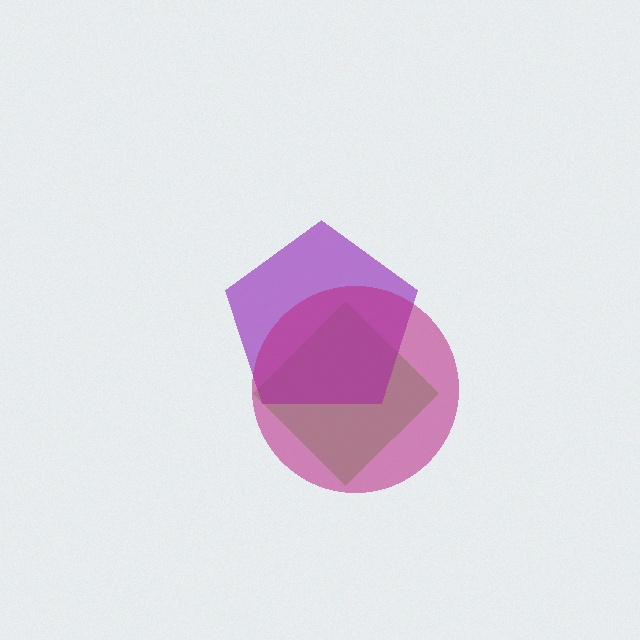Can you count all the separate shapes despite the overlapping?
Yes, there are 3 separate shapes.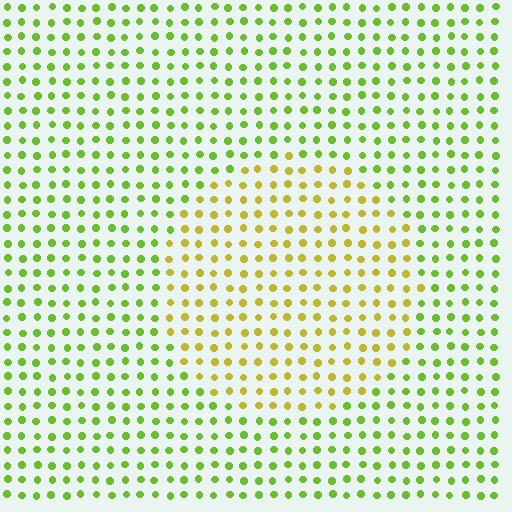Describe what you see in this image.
The image is filled with small lime elements in a uniform arrangement. A circle-shaped region is visible where the elements are tinted to a slightly different hue, forming a subtle color boundary.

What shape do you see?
I see a circle.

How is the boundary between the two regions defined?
The boundary is defined purely by a slight shift in hue (about 38 degrees). Spacing, size, and orientation are identical on both sides.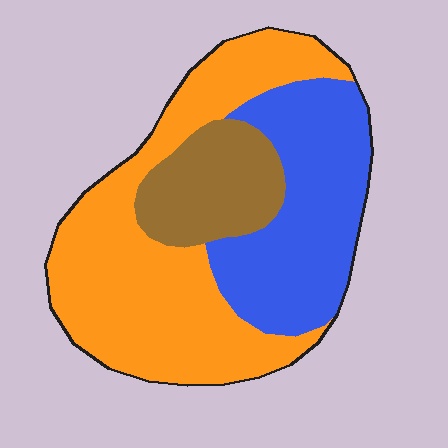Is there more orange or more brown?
Orange.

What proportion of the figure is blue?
Blue takes up about one third (1/3) of the figure.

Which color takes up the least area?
Brown, at roughly 15%.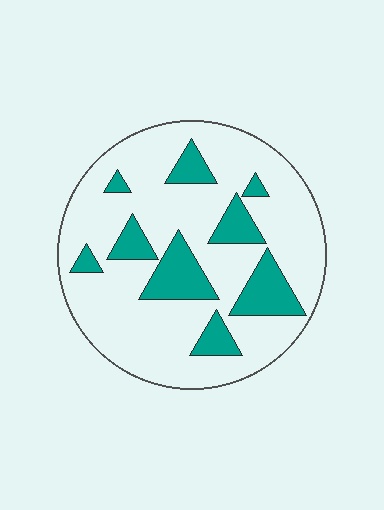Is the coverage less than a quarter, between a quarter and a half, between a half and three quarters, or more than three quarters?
Less than a quarter.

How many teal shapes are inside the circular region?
9.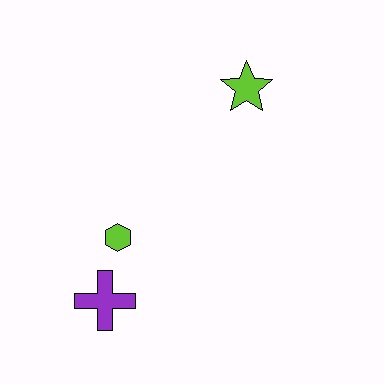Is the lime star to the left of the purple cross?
No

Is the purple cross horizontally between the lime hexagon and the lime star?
No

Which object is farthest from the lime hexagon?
The lime star is farthest from the lime hexagon.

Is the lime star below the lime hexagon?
No